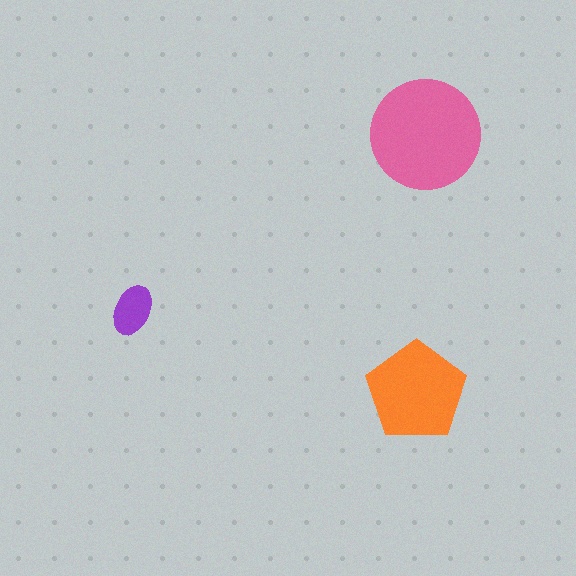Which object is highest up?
The pink circle is topmost.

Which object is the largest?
The pink circle.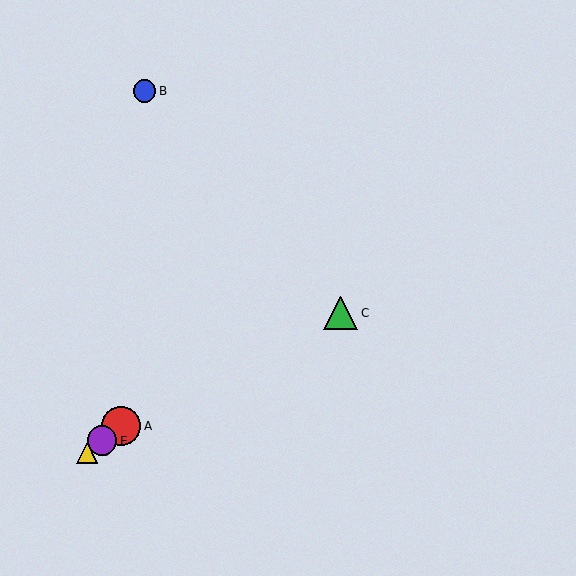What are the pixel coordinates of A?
Object A is at (121, 426).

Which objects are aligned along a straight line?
Objects A, D, E are aligned along a straight line.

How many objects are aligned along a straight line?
3 objects (A, D, E) are aligned along a straight line.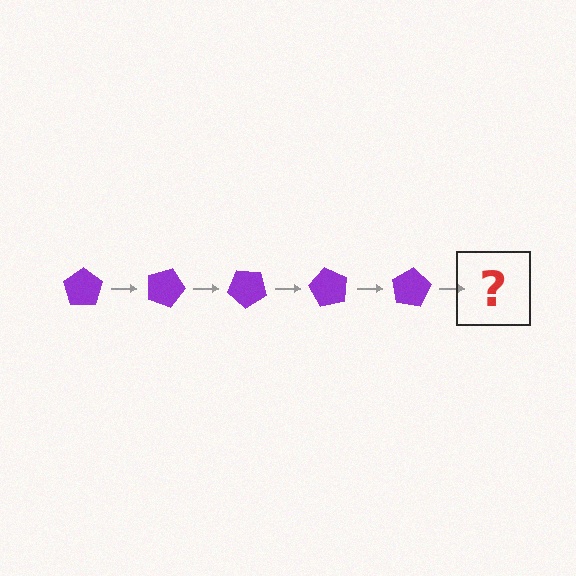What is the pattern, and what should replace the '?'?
The pattern is that the pentagon rotates 20 degrees each step. The '?' should be a purple pentagon rotated 100 degrees.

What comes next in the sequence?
The next element should be a purple pentagon rotated 100 degrees.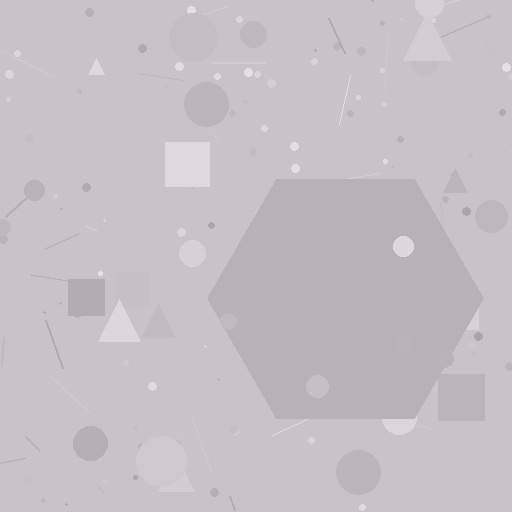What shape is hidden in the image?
A hexagon is hidden in the image.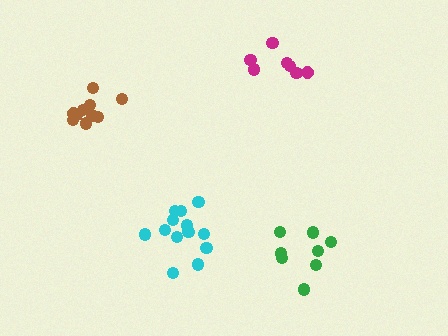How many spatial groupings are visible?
There are 4 spatial groupings.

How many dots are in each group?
Group 1: 8 dots, Group 2: 7 dots, Group 3: 10 dots, Group 4: 13 dots (38 total).